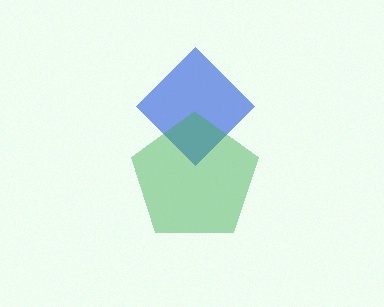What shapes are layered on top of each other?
The layered shapes are: a blue diamond, a green pentagon.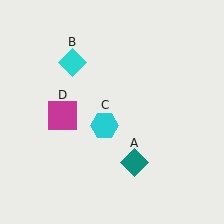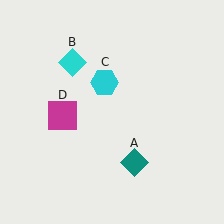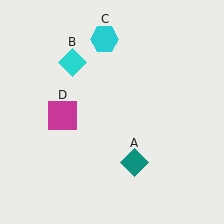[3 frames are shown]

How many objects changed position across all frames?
1 object changed position: cyan hexagon (object C).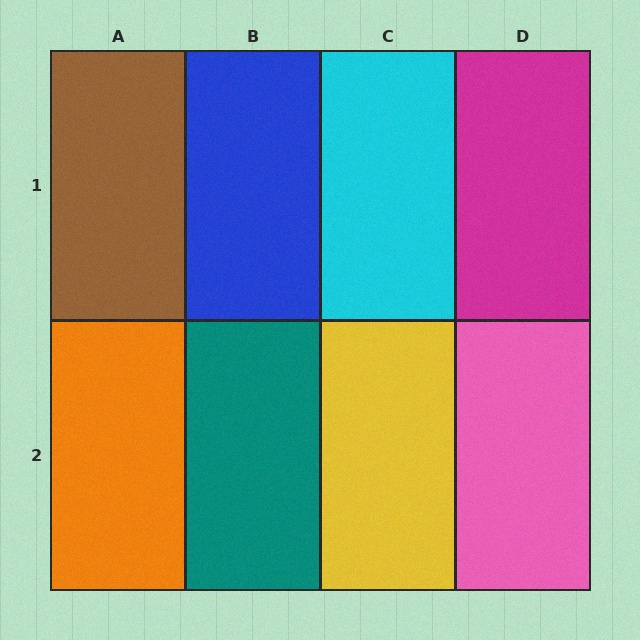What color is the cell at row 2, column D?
Pink.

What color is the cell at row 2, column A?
Orange.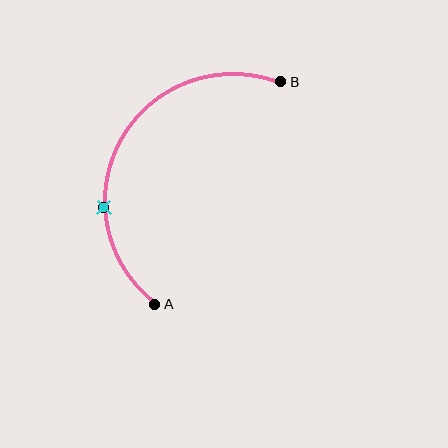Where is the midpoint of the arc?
The arc midpoint is the point on the curve farthest from the straight line joining A and B. It sits to the left of that line.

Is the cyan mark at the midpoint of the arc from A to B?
No. The cyan mark lies on the arc but is closer to endpoint A. The arc midpoint would be at the point on the curve equidistant along the arc from both A and B.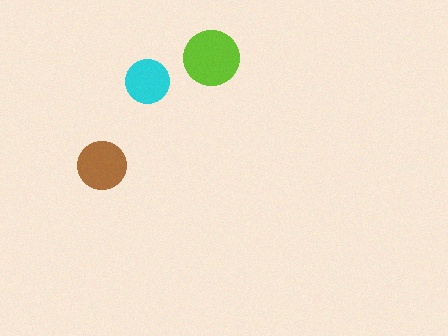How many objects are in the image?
There are 3 objects in the image.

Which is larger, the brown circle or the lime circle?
The lime one.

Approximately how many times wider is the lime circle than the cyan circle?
About 1.5 times wider.